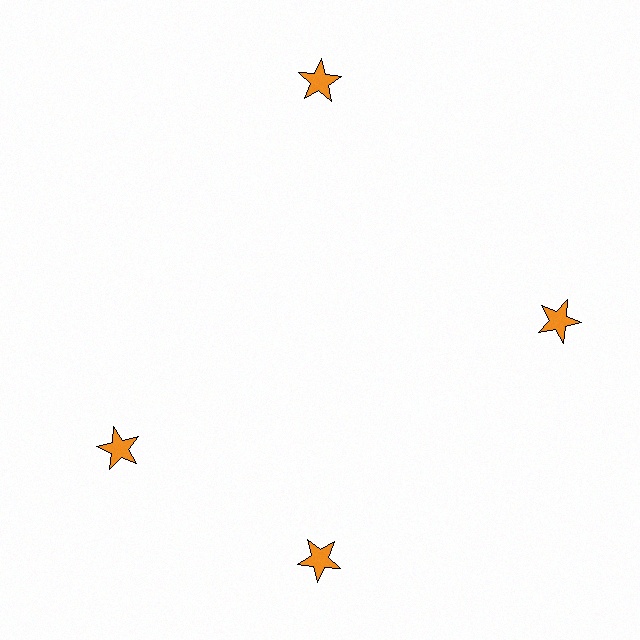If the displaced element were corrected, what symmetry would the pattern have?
It would have 4-fold rotational symmetry — the pattern would map onto itself every 90 degrees.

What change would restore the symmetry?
The symmetry would be restored by rotating it back into even spacing with its neighbors so that all 4 stars sit at equal angles and equal distance from the center.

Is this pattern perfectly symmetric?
No. The 4 orange stars are arranged in a ring, but one element near the 9 o'clock position is rotated out of alignment along the ring, breaking the 4-fold rotational symmetry.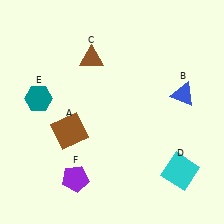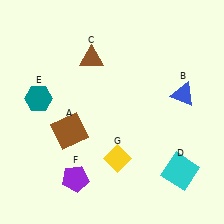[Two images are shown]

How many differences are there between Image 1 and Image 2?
There is 1 difference between the two images.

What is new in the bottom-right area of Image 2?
A yellow diamond (G) was added in the bottom-right area of Image 2.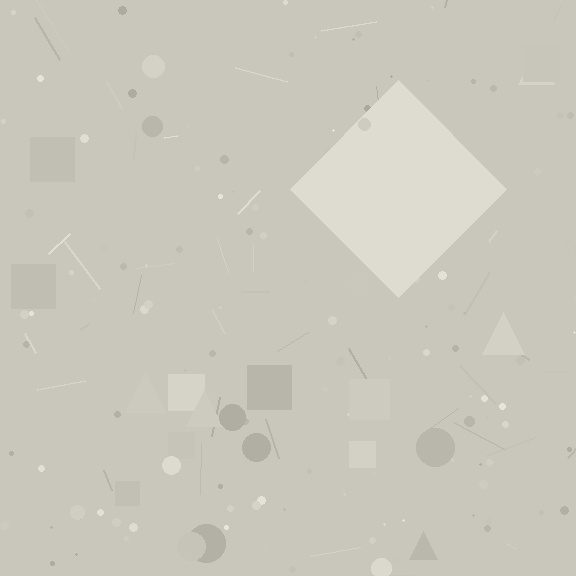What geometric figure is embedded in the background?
A diamond is embedded in the background.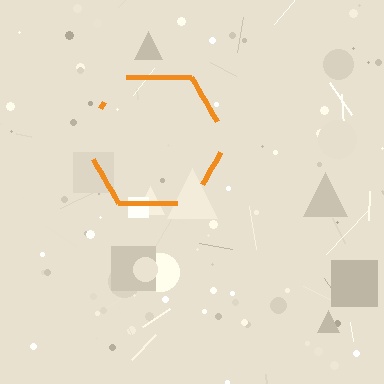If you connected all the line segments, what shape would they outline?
They would outline a hexagon.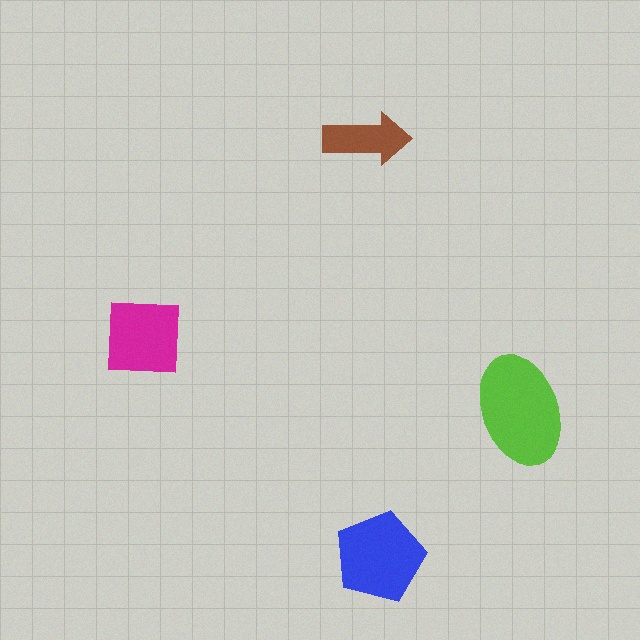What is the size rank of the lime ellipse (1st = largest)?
1st.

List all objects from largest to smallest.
The lime ellipse, the blue pentagon, the magenta square, the brown arrow.